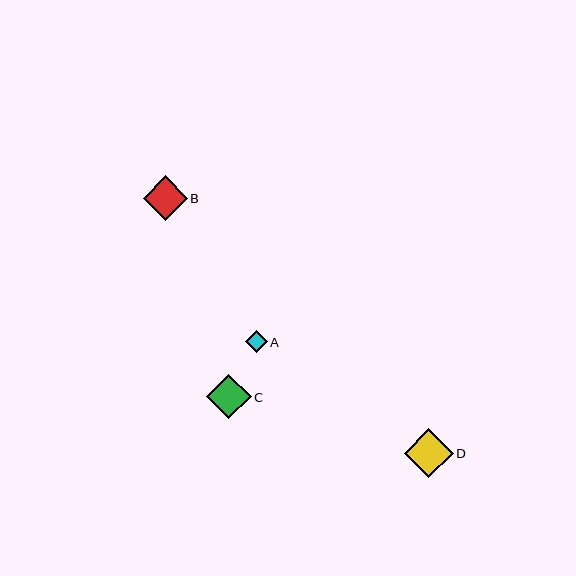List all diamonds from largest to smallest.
From largest to smallest: D, C, B, A.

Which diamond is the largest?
Diamond D is the largest with a size of approximately 49 pixels.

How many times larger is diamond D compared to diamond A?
Diamond D is approximately 2.3 times the size of diamond A.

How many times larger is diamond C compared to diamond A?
Diamond C is approximately 2.1 times the size of diamond A.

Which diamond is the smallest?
Diamond A is the smallest with a size of approximately 21 pixels.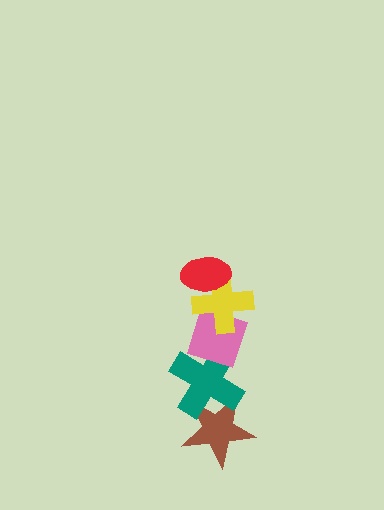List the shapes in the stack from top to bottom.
From top to bottom: the red ellipse, the yellow cross, the pink diamond, the teal cross, the brown star.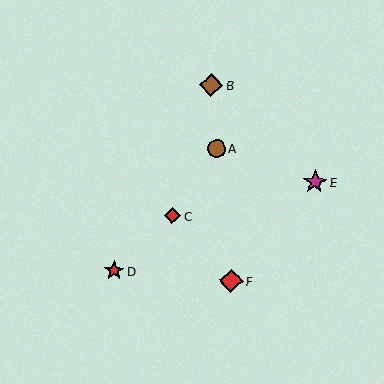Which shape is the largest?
The red diamond (labeled F) is the largest.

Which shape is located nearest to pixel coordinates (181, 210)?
The red diamond (labeled C) at (172, 216) is nearest to that location.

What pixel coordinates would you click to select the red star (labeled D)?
Click at (114, 271) to select the red star D.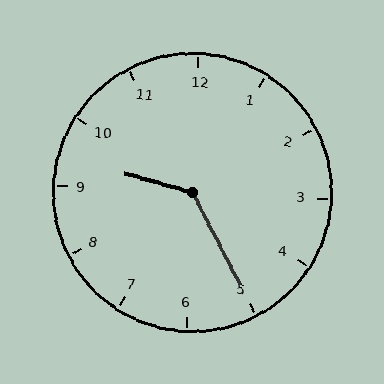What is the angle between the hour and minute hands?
Approximately 132 degrees.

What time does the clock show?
9:25.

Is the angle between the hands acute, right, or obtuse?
It is obtuse.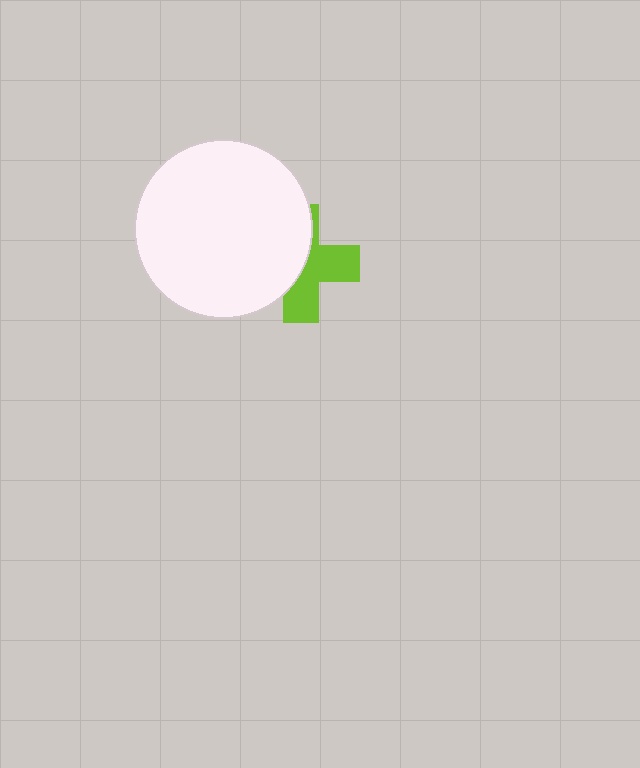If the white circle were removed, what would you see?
You would see the complete lime cross.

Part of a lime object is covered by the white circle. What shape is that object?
It is a cross.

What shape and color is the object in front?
The object in front is a white circle.